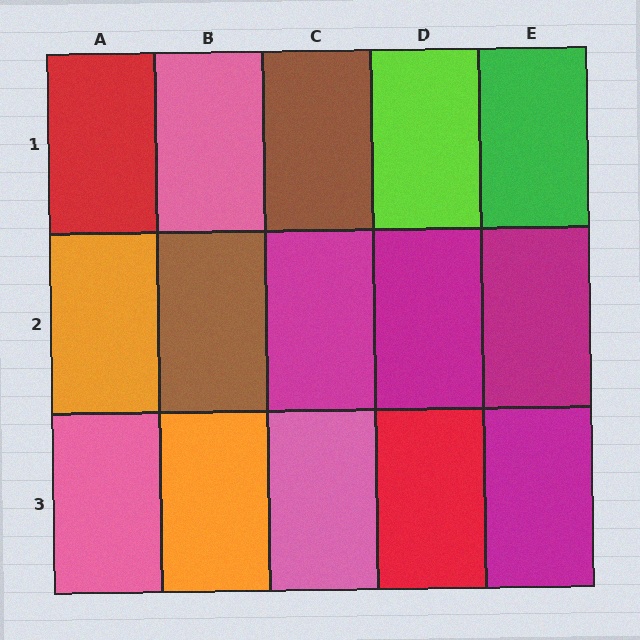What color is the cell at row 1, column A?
Red.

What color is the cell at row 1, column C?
Brown.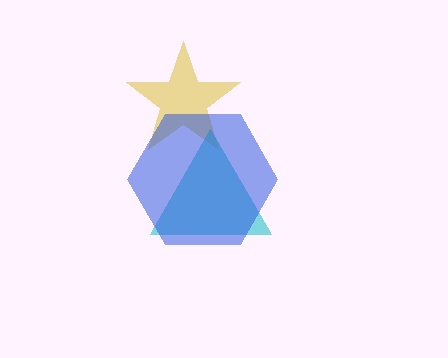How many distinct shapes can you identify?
There are 3 distinct shapes: a yellow star, a cyan triangle, a blue hexagon.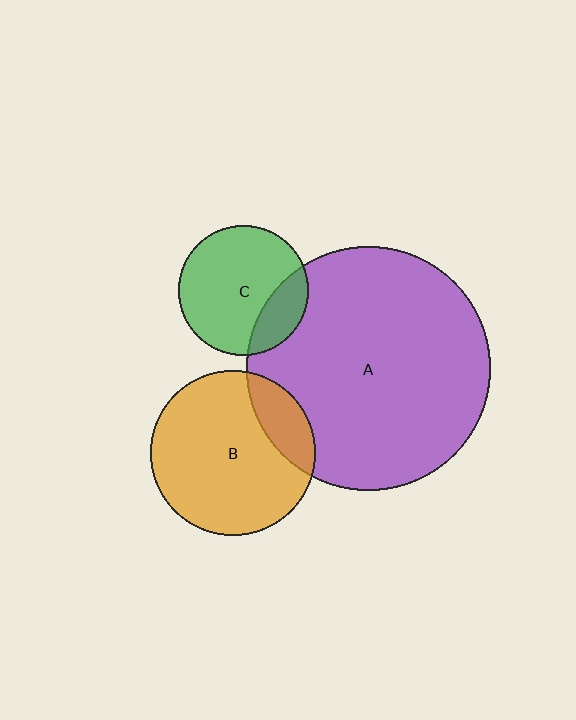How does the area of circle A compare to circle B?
Approximately 2.2 times.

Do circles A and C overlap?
Yes.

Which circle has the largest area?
Circle A (purple).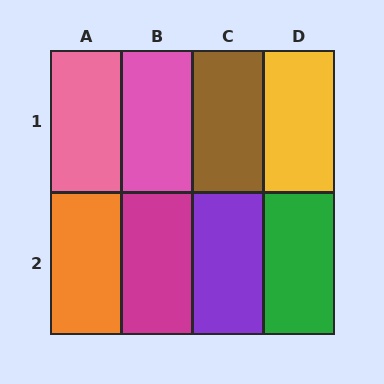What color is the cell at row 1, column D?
Yellow.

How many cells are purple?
1 cell is purple.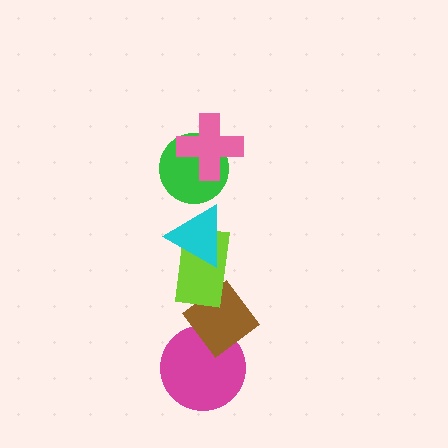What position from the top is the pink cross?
The pink cross is 1st from the top.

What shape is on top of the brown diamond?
The lime rectangle is on top of the brown diamond.